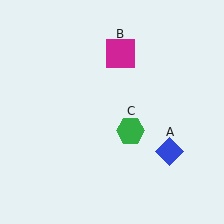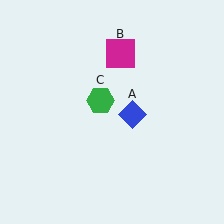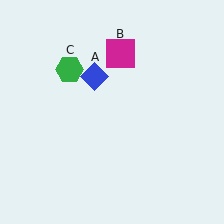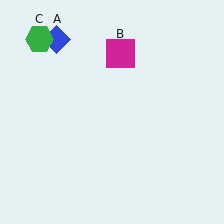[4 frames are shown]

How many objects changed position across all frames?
2 objects changed position: blue diamond (object A), green hexagon (object C).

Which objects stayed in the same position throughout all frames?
Magenta square (object B) remained stationary.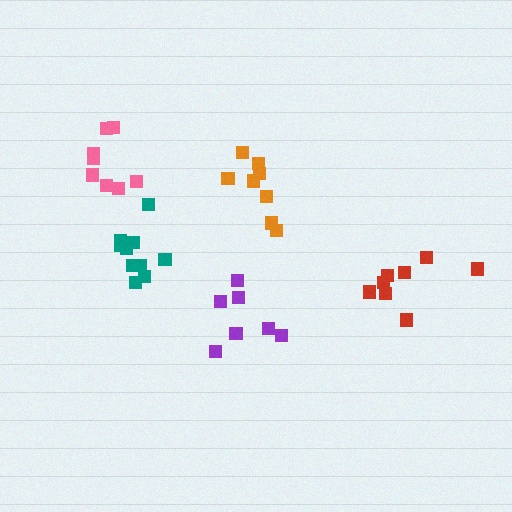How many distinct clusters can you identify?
There are 5 distinct clusters.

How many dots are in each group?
Group 1: 8 dots, Group 2: 7 dots, Group 3: 8 dots, Group 4: 8 dots, Group 5: 10 dots (41 total).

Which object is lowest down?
The purple cluster is bottommost.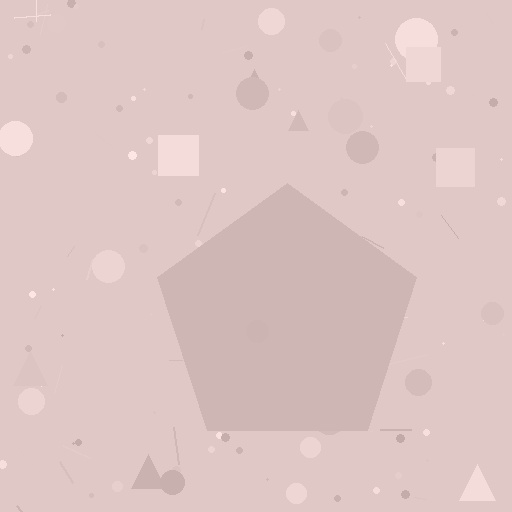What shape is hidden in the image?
A pentagon is hidden in the image.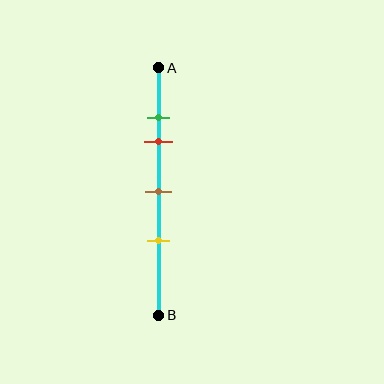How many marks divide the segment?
There are 4 marks dividing the segment.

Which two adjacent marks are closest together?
The green and red marks are the closest adjacent pair.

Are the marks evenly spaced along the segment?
No, the marks are not evenly spaced.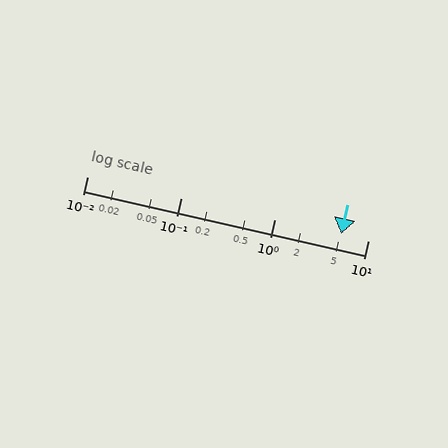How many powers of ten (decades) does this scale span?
The scale spans 3 decades, from 0.01 to 10.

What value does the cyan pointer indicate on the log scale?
The pointer indicates approximately 5.2.